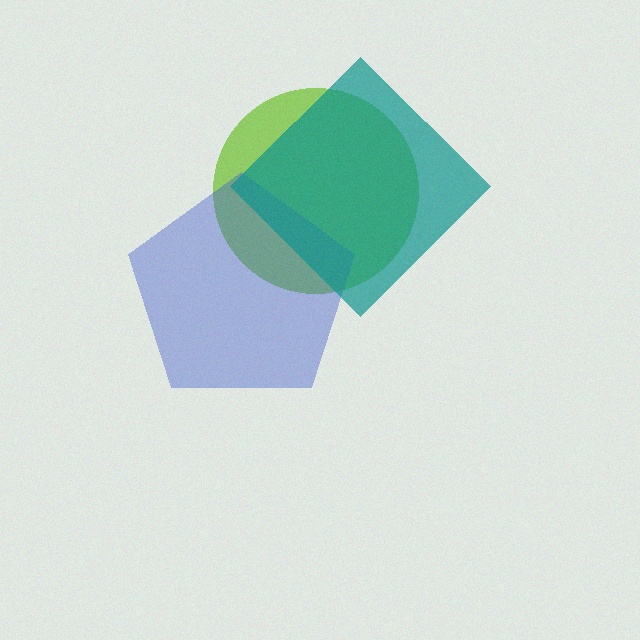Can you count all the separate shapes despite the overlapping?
Yes, there are 3 separate shapes.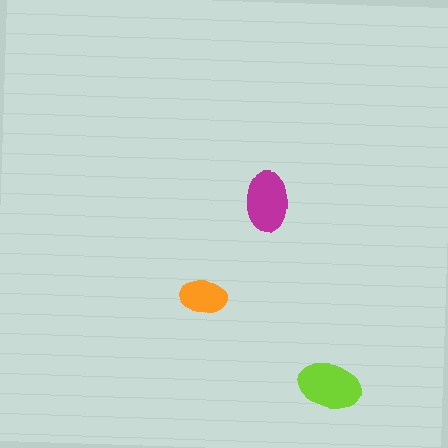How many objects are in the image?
There are 3 objects in the image.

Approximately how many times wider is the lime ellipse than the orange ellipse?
About 1.5 times wider.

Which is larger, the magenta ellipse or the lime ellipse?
The lime one.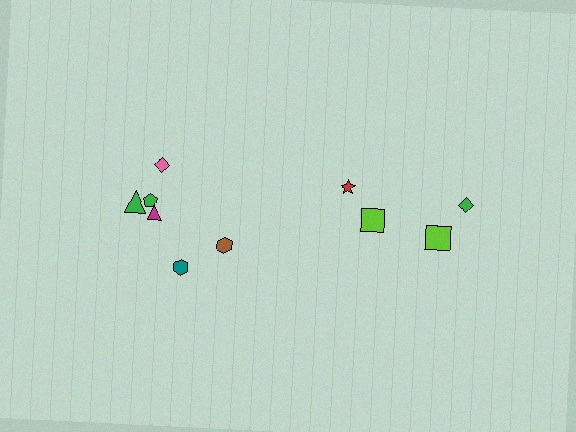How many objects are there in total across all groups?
There are 10 objects.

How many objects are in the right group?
There are 4 objects.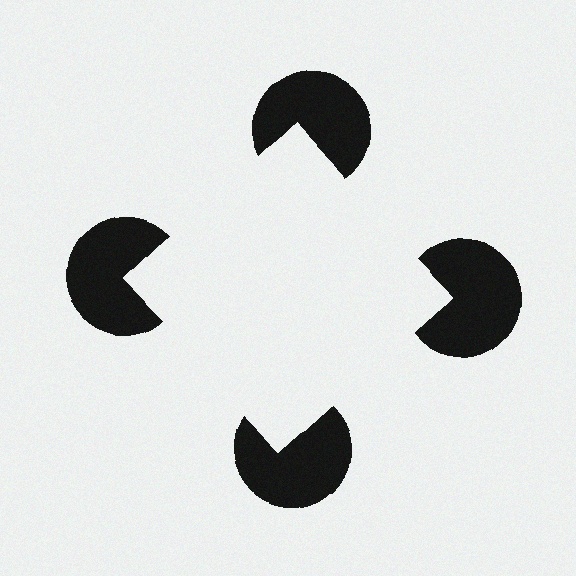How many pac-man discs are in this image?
There are 4 — one at each vertex of the illusory square.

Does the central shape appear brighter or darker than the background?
It typically appears slightly brighter than the background, even though no actual brightness change is drawn.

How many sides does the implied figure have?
4 sides.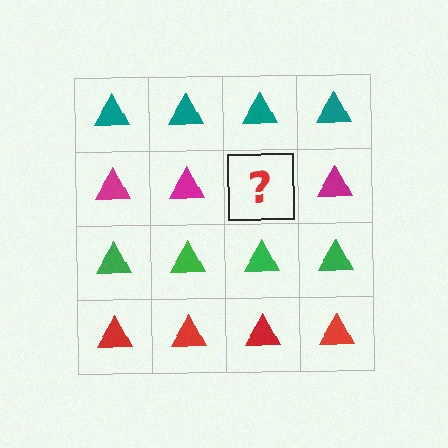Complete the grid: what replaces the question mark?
The question mark should be replaced with a magenta triangle.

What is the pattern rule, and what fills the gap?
The rule is that each row has a consistent color. The gap should be filled with a magenta triangle.